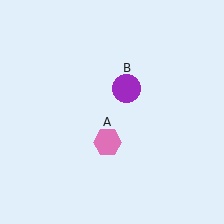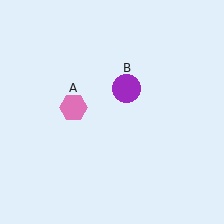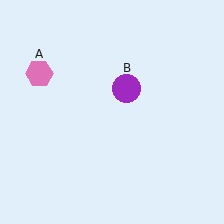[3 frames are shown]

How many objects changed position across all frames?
1 object changed position: pink hexagon (object A).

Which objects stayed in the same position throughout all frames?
Purple circle (object B) remained stationary.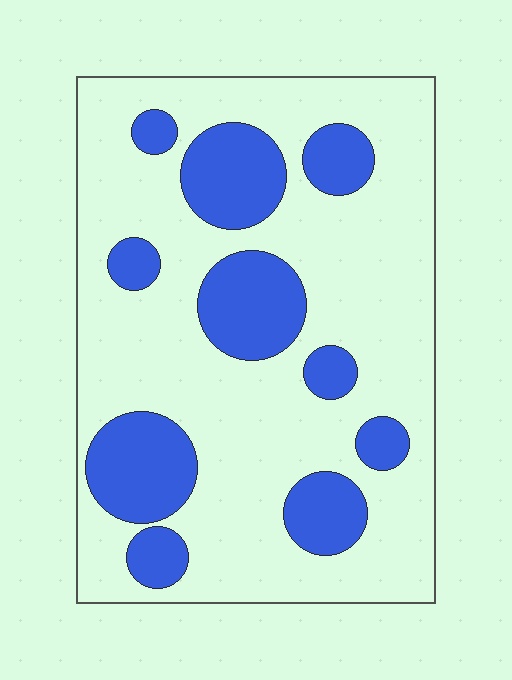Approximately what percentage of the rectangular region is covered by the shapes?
Approximately 25%.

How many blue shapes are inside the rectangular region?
10.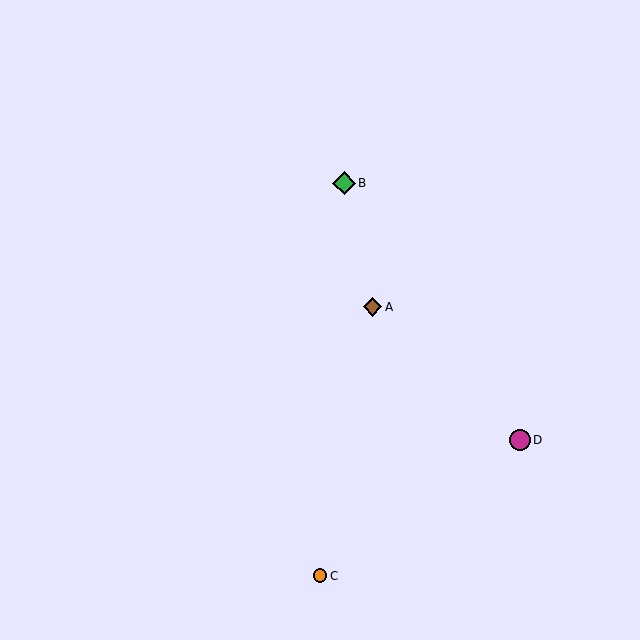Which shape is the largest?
The green diamond (labeled B) is the largest.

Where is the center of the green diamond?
The center of the green diamond is at (344, 183).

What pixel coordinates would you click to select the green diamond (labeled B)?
Click at (344, 183) to select the green diamond B.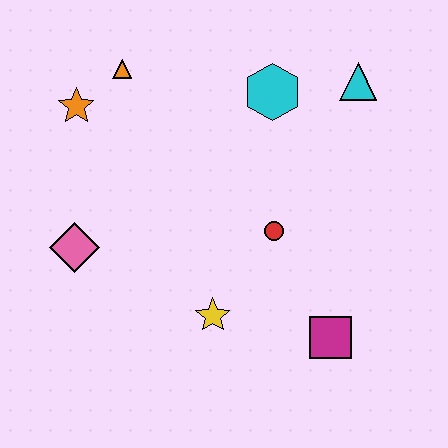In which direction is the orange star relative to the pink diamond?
The orange star is above the pink diamond.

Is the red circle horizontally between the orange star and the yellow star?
No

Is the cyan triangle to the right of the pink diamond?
Yes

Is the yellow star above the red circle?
No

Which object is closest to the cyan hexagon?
The cyan triangle is closest to the cyan hexagon.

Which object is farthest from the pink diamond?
The cyan triangle is farthest from the pink diamond.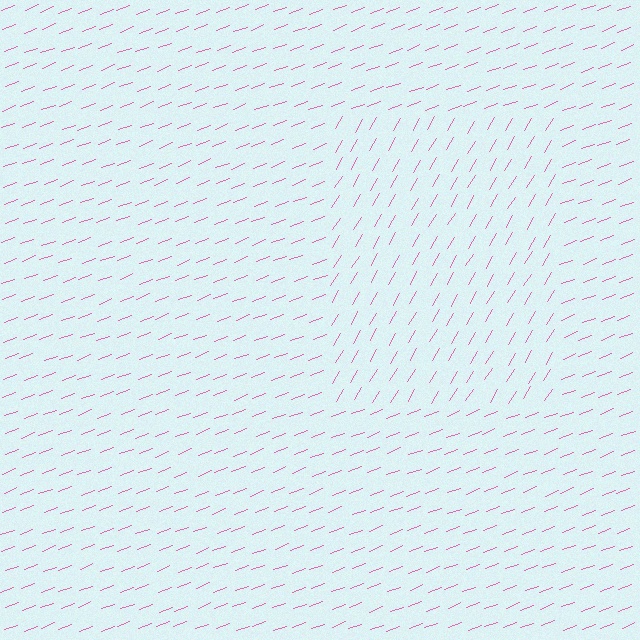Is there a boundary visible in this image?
Yes, there is a texture boundary formed by a change in line orientation.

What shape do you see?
I see a rectangle.